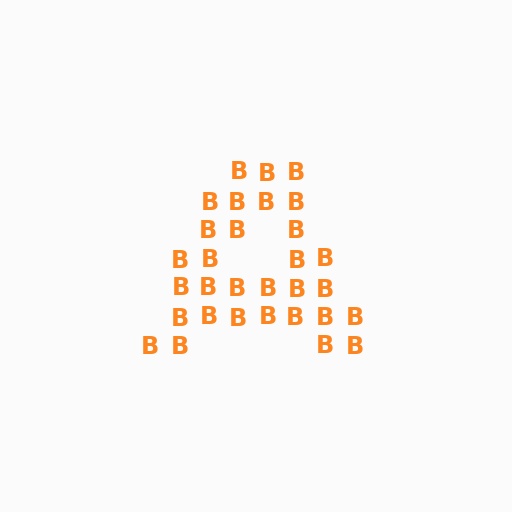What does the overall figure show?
The overall figure shows the letter A.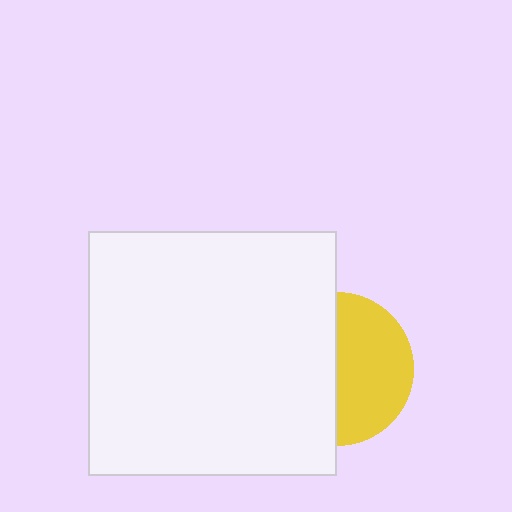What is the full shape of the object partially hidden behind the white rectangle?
The partially hidden object is a yellow circle.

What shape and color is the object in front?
The object in front is a white rectangle.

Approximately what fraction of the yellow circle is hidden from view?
Roughly 51% of the yellow circle is hidden behind the white rectangle.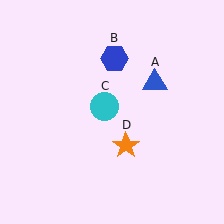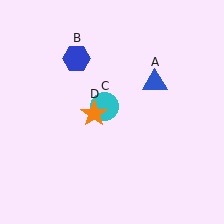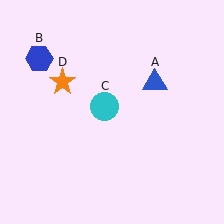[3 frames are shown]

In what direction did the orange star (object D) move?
The orange star (object D) moved up and to the left.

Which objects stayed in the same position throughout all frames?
Blue triangle (object A) and cyan circle (object C) remained stationary.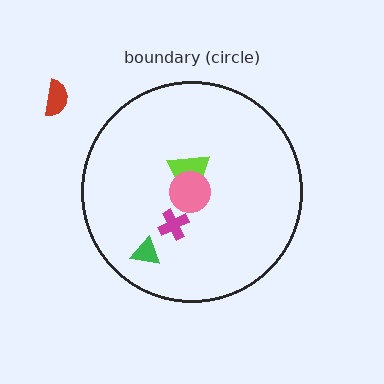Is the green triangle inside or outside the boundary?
Inside.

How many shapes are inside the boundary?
4 inside, 1 outside.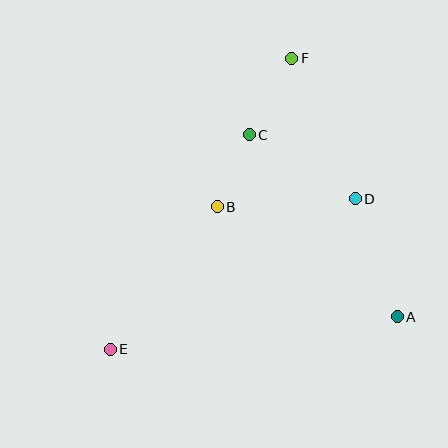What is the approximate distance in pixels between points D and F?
The distance between D and F is approximately 154 pixels.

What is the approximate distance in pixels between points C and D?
The distance between C and D is approximately 124 pixels.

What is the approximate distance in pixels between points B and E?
The distance between B and E is approximately 178 pixels.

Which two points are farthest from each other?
Points E and F are farthest from each other.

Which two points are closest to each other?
Points B and C are closest to each other.